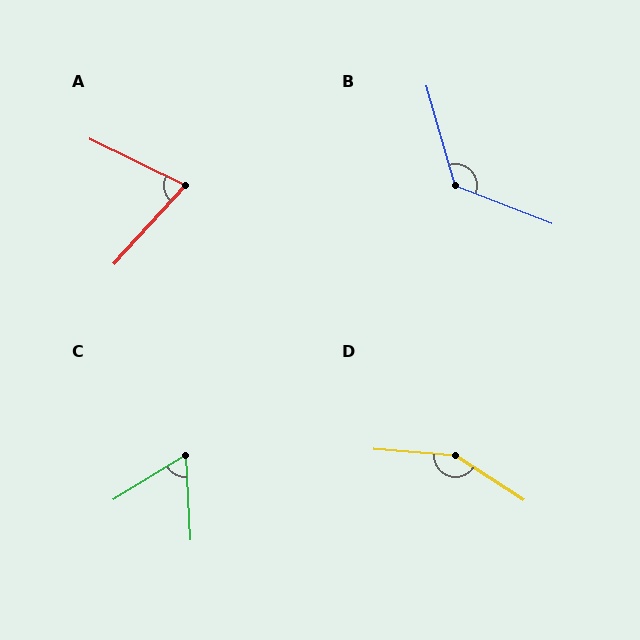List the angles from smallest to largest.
C (61°), A (74°), B (128°), D (151°).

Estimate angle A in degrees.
Approximately 74 degrees.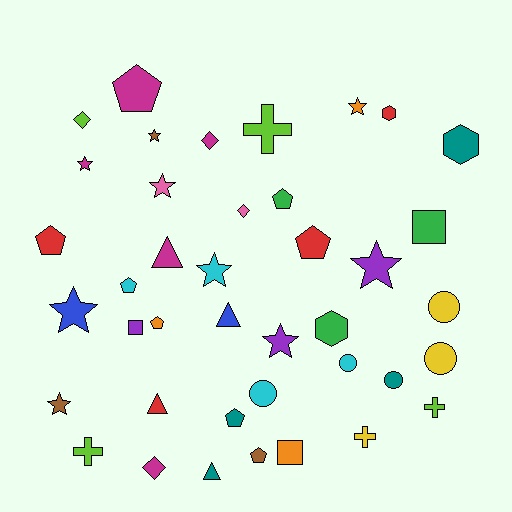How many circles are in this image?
There are 5 circles.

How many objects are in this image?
There are 40 objects.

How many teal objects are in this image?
There are 4 teal objects.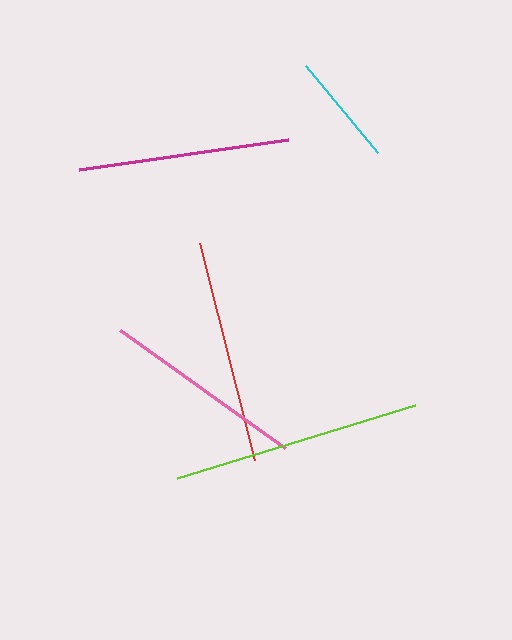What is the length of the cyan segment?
The cyan segment is approximately 113 pixels long.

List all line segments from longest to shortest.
From longest to shortest: lime, red, magenta, pink, cyan.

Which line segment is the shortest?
The cyan line is the shortest at approximately 113 pixels.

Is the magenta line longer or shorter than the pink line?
The magenta line is longer than the pink line.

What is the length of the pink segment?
The pink segment is approximately 203 pixels long.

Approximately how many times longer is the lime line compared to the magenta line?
The lime line is approximately 1.2 times the length of the magenta line.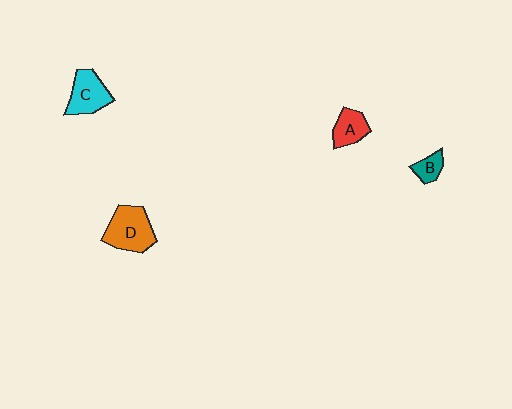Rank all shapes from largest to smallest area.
From largest to smallest: D (orange), C (cyan), A (red), B (teal).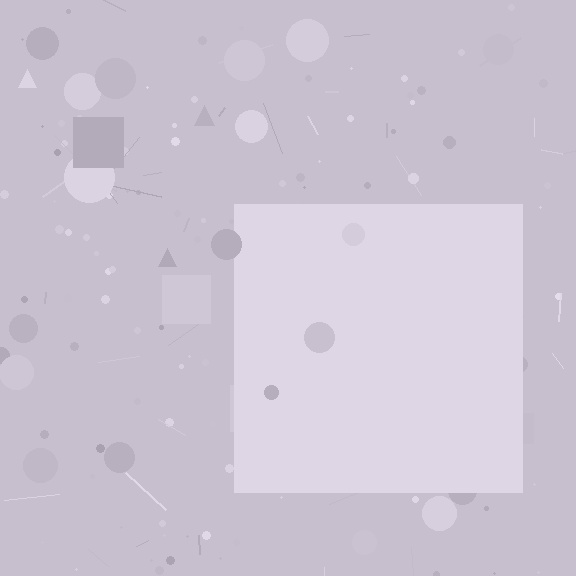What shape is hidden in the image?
A square is hidden in the image.